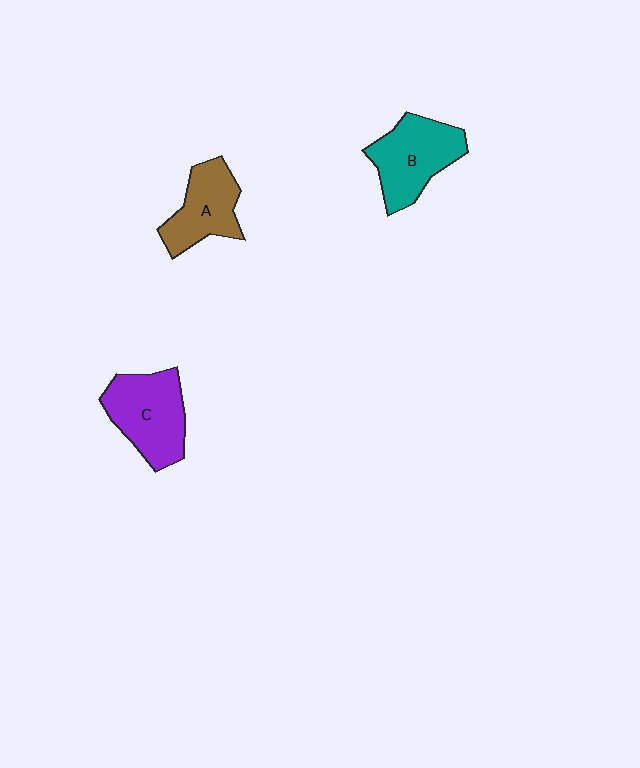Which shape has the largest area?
Shape C (purple).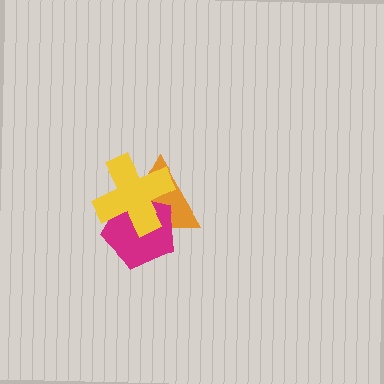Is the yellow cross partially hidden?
No, no other shape covers it.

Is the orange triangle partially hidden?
Yes, it is partially covered by another shape.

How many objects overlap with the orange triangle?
2 objects overlap with the orange triangle.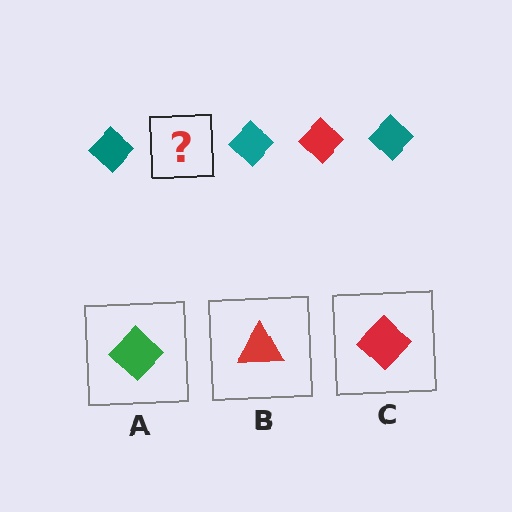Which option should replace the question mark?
Option C.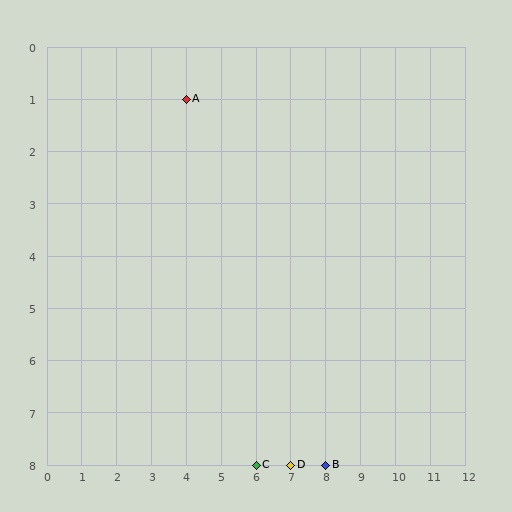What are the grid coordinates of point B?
Point B is at grid coordinates (8, 8).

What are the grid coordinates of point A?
Point A is at grid coordinates (4, 1).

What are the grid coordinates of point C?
Point C is at grid coordinates (6, 8).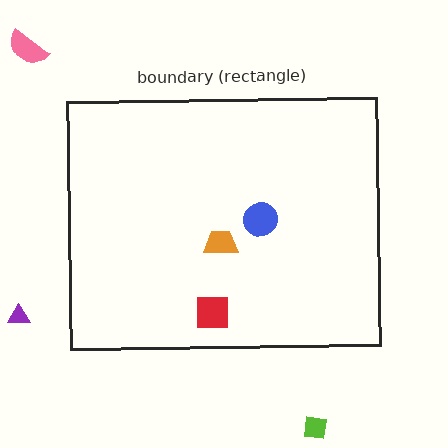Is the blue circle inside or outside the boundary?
Inside.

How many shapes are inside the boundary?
3 inside, 3 outside.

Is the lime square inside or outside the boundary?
Outside.